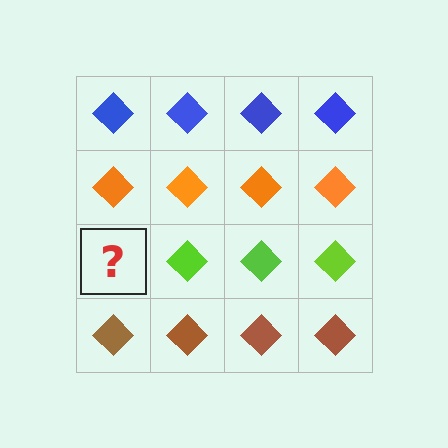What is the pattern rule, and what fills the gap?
The rule is that each row has a consistent color. The gap should be filled with a lime diamond.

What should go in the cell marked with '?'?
The missing cell should contain a lime diamond.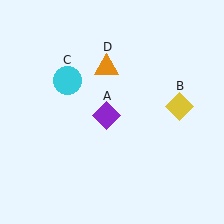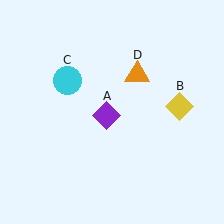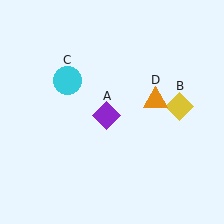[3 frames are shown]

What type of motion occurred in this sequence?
The orange triangle (object D) rotated clockwise around the center of the scene.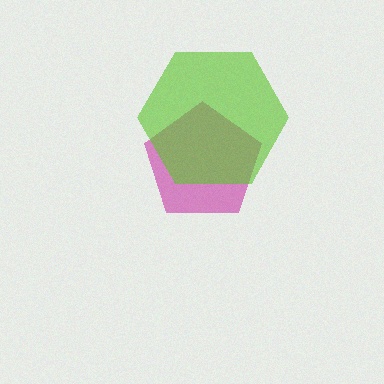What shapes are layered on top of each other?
The layered shapes are: a magenta pentagon, a lime hexagon.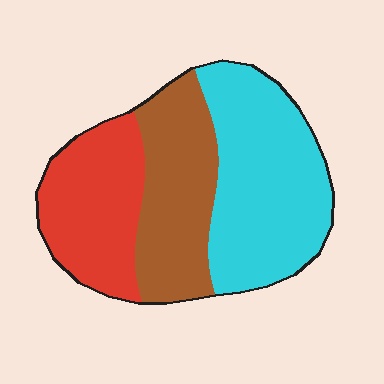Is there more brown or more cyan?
Cyan.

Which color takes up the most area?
Cyan, at roughly 40%.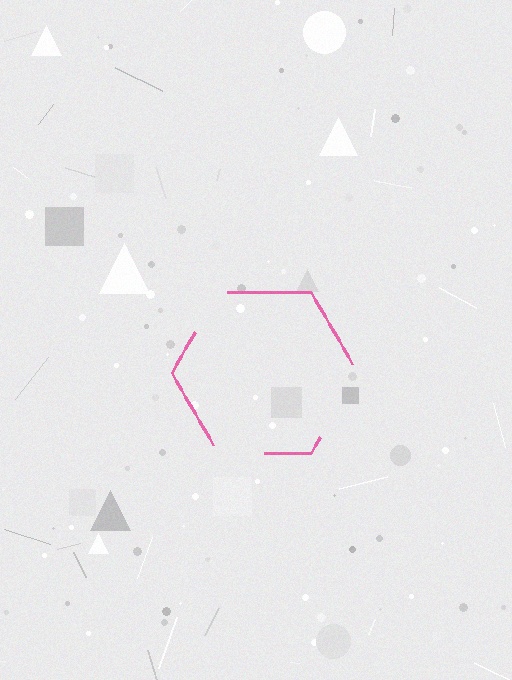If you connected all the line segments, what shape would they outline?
They would outline a hexagon.